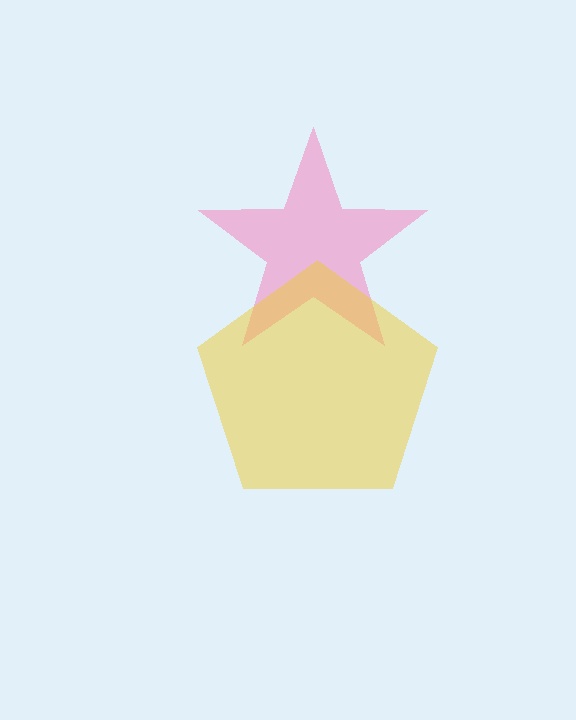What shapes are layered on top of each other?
The layered shapes are: a pink star, a yellow pentagon.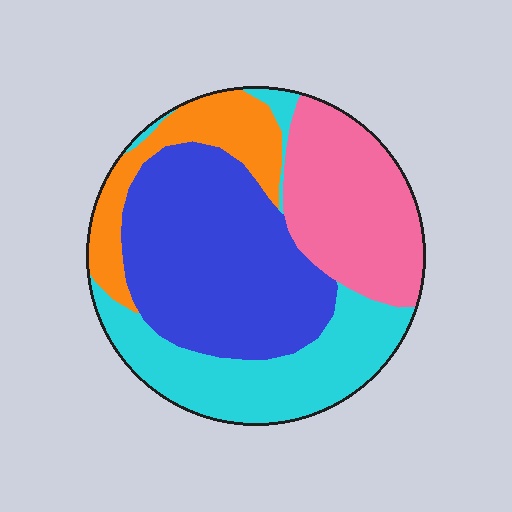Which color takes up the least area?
Orange, at roughly 15%.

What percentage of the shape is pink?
Pink takes up about one quarter (1/4) of the shape.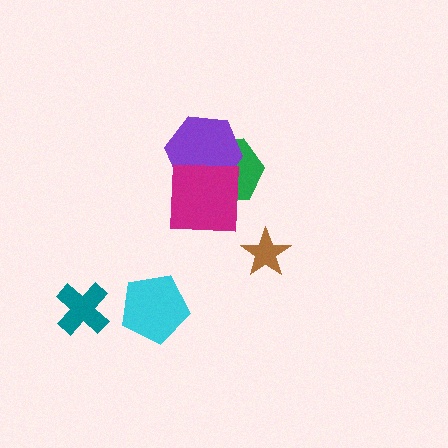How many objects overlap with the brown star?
0 objects overlap with the brown star.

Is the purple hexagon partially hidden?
Yes, it is partially covered by another shape.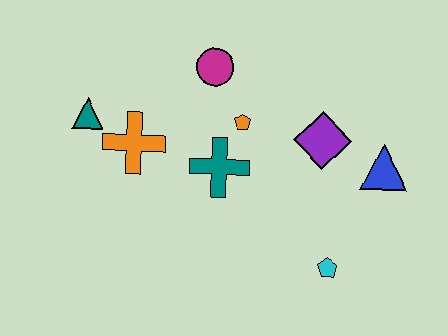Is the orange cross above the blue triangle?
Yes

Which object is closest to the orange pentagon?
The teal cross is closest to the orange pentagon.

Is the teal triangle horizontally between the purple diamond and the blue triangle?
No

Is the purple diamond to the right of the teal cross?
Yes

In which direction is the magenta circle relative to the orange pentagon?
The magenta circle is above the orange pentagon.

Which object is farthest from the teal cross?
The blue triangle is farthest from the teal cross.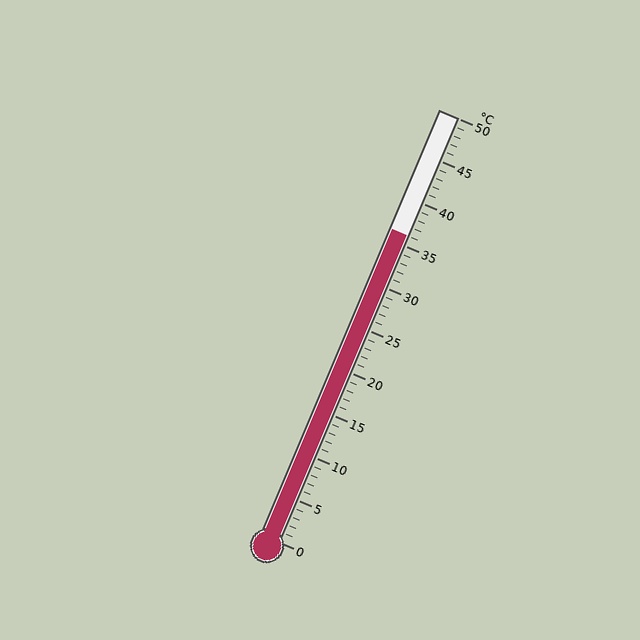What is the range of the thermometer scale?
The thermometer scale ranges from 0°C to 50°C.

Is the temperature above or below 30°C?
The temperature is above 30°C.